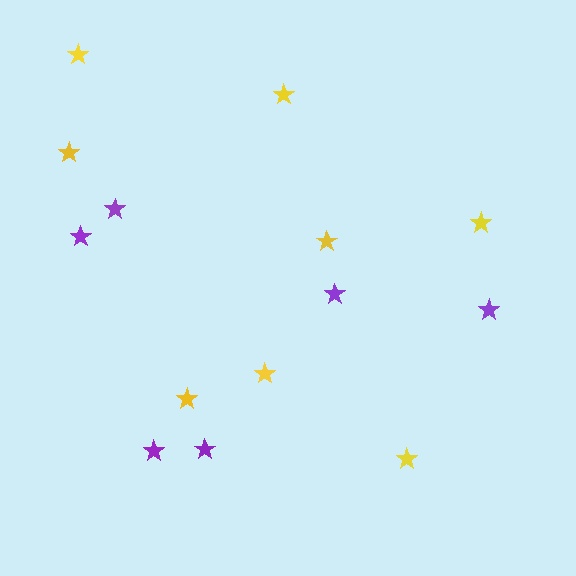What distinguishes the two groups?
There are 2 groups: one group of yellow stars (8) and one group of purple stars (6).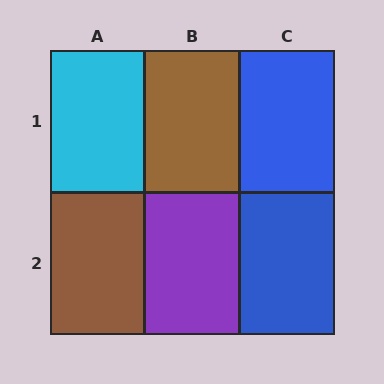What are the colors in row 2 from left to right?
Brown, purple, blue.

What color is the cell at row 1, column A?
Cyan.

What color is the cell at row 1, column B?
Brown.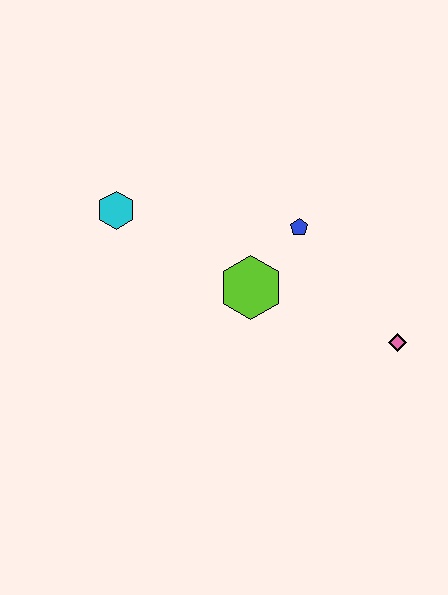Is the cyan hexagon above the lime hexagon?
Yes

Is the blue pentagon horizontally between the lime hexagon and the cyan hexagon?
No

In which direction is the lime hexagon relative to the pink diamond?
The lime hexagon is to the left of the pink diamond.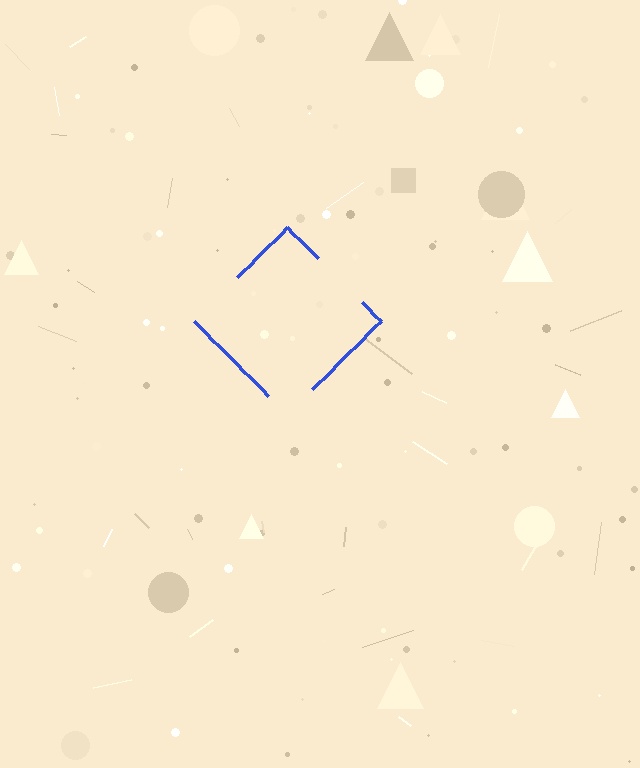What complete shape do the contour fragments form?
The contour fragments form a diamond.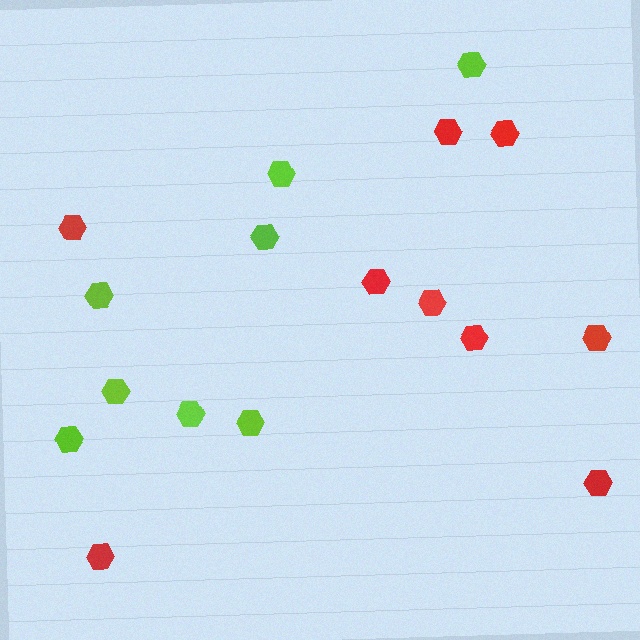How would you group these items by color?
There are 2 groups: one group of red hexagons (9) and one group of lime hexagons (8).